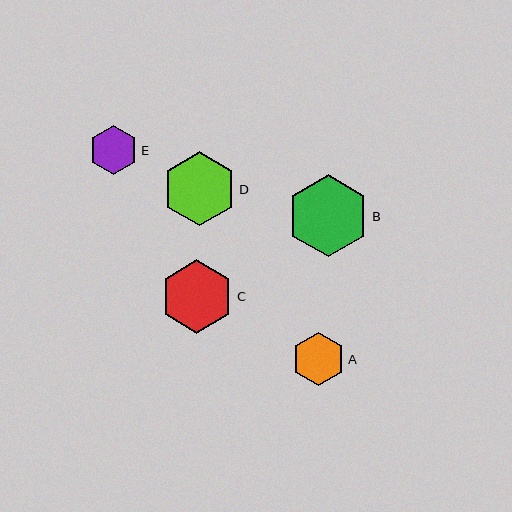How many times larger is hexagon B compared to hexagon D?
Hexagon B is approximately 1.1 times the size of hexagon D.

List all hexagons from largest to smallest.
From largest to smallest: B, D, C, A, E.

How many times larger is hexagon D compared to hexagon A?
Hexagon D is approximately 1.4 times the size of hexagon A.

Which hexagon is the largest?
Hexagon B is the largest with a size of approximately 82 pixels.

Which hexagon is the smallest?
Hexagon E is the smallest with a size of approximately 49 pixels.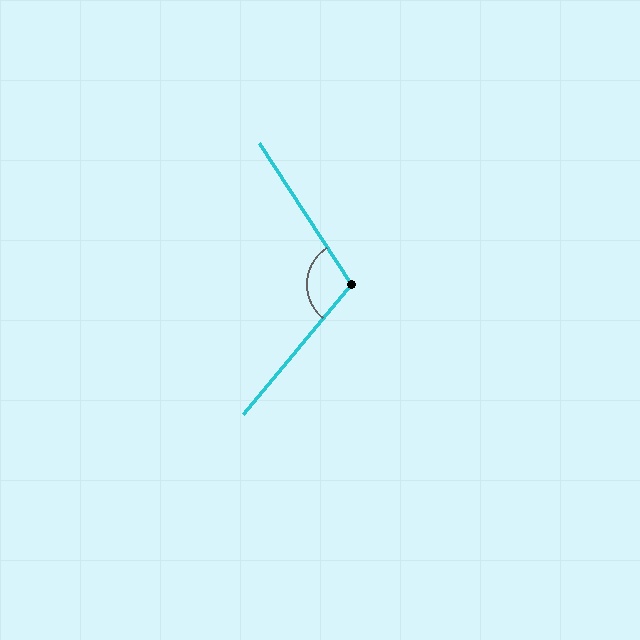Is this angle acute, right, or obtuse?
It is obtuse.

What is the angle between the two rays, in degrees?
Approximately 107 degrees.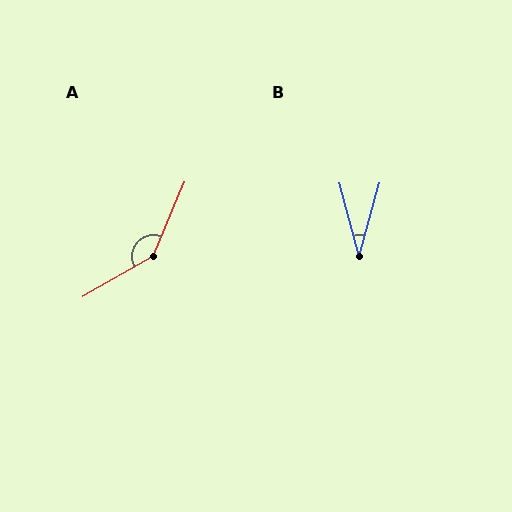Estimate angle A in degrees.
Approximately 143 degrees.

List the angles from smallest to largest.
B (30°), A (143°).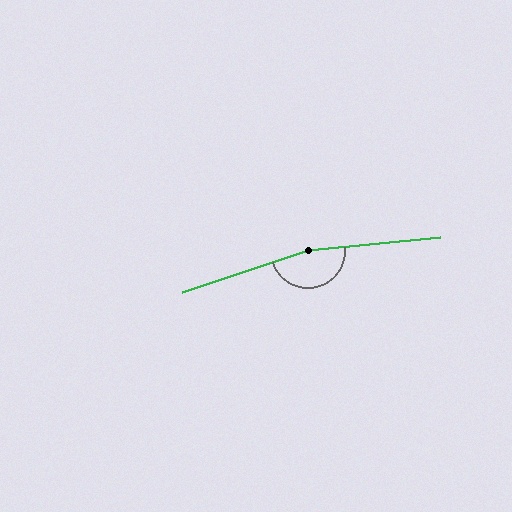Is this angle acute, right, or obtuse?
It is obtuse.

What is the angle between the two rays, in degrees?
Approximately 167 degrees.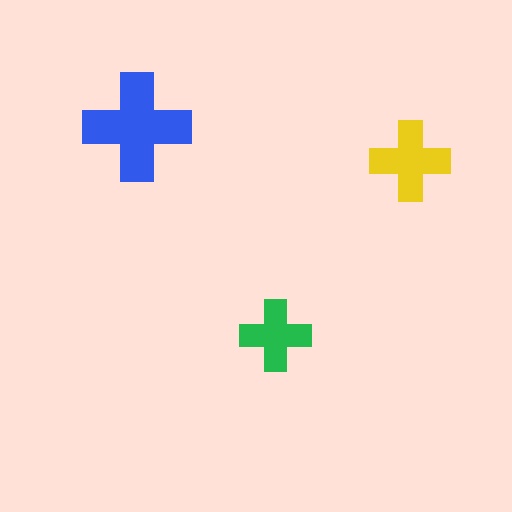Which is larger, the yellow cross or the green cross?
The yellow one.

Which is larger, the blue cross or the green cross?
The blue one.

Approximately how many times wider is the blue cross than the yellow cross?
About 1.5 times wider.